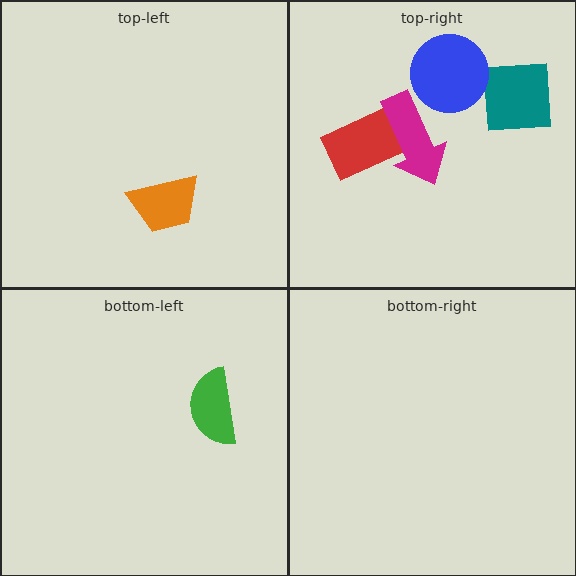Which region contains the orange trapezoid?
The top-left region.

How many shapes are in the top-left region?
1.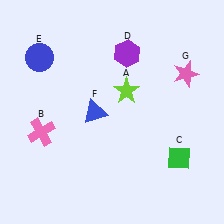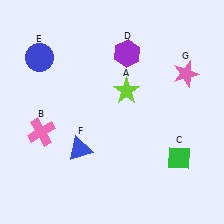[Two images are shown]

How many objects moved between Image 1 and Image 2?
1 object moved between the two images.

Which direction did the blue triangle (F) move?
The blue triangle (F) moved down.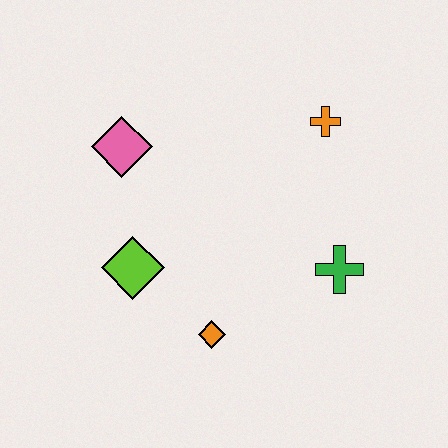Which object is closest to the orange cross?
The green cross is closest to the orange cross.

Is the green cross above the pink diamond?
No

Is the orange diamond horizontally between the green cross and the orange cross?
No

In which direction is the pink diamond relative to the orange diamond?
The pink diamond is above the orange diamond.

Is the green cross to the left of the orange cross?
No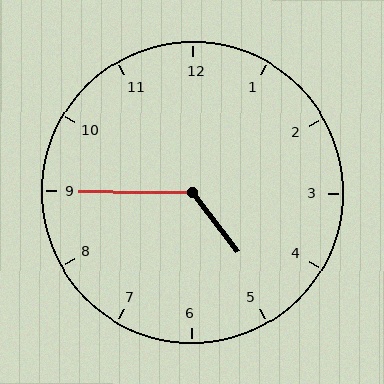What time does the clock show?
4:45.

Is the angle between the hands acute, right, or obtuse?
It is obtuse.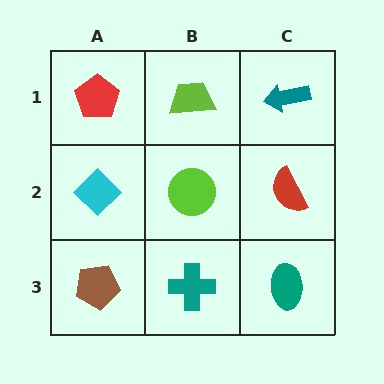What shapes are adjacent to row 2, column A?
A red pentagon (row 1, column A), a brown pentagon (row 3, column A), a lime circle (row 2, column B).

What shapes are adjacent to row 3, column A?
A cyan diamond (row 2, column A), a teal cross (row 3, column B).